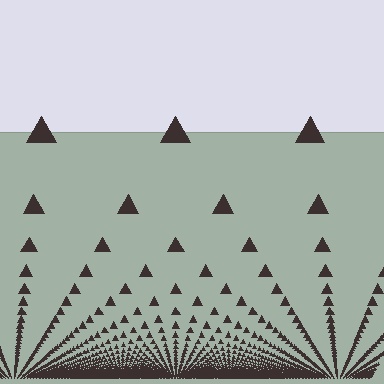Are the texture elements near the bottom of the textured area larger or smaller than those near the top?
Smaller. The gradient is inverted — elements near the bottom are smaller and denser.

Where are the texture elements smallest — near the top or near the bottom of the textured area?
Near the bottom.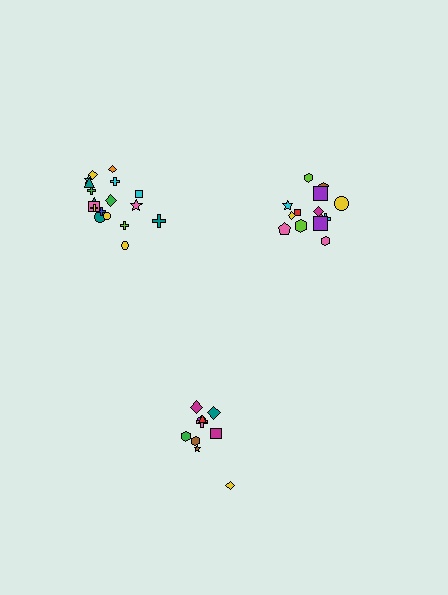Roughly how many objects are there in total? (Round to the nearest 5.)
Roughly 45 objects in total.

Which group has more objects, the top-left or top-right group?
The top-left group.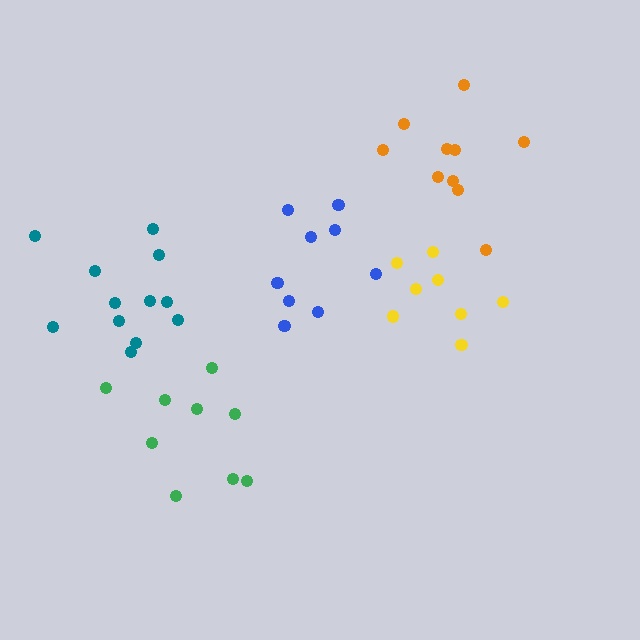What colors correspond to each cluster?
The clusters are colored: blue, green, yellow, teal, orange.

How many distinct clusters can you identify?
There are 5 distinct clusters.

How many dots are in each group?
Group 1: 9 dots, Group 2: 9 dots, Group 3: 8 dots, Group 4: 12 dots, Group 5: 10 dots (48 total).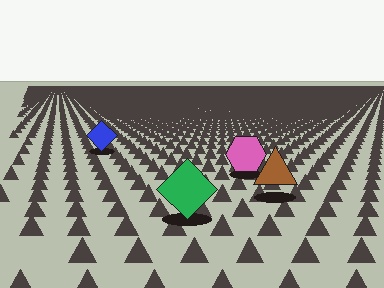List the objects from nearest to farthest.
From nearest to farthest: the green diamond, the brown triangle, the pink hexagon, the blue diamond.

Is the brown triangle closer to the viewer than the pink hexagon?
Yes. The brown triangle is closer — you can tell from the texture gradient: the ground texture is coarser near it.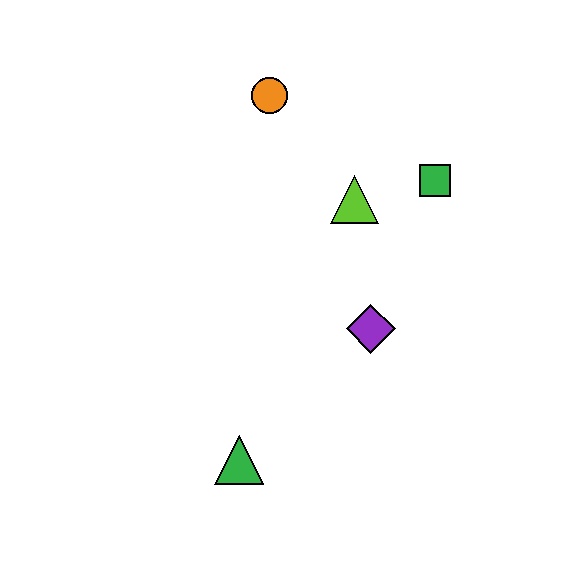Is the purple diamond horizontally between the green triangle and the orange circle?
No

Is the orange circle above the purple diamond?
Yes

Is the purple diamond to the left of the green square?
Yes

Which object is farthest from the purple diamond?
The orange circle is farthest from the purple diamond.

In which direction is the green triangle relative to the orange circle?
The green triangle is below the orange circle.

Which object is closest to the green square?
The lime triangle is closest to the green square.